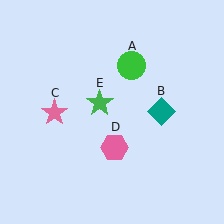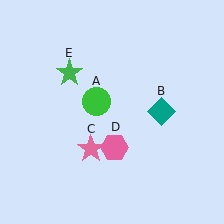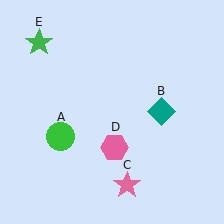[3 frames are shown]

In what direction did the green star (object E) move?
The green star (object E) moved up and to the left.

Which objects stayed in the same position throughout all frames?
Teal diamond (object B) and pink hexagon (object D) remained stationary.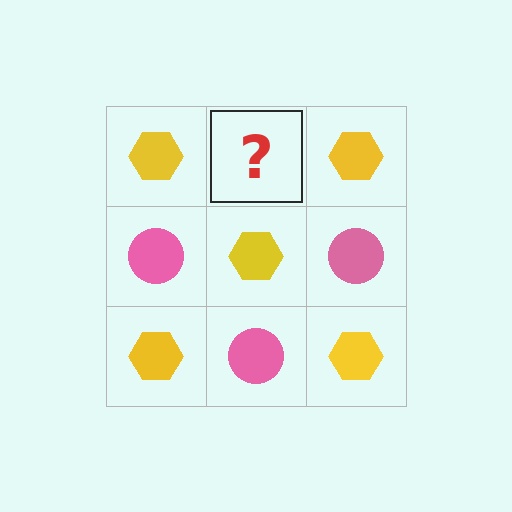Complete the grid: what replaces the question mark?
The question mark should be replaced with a pink circle.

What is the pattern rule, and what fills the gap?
The rule is that it alternates yellow hexagon and pink circle in a checkerboard pattern. The gap should be filled with a pink circle.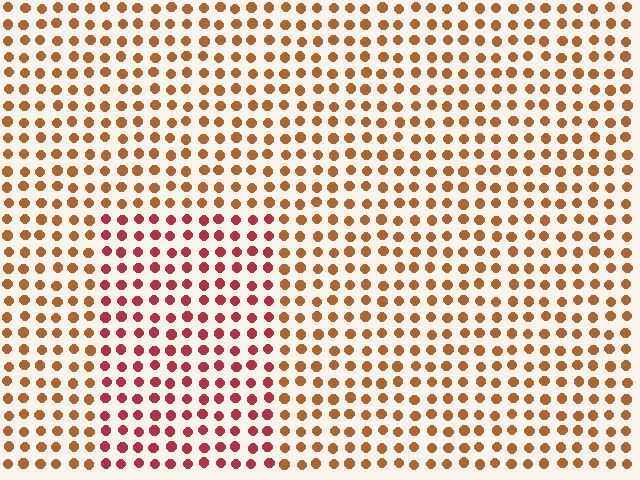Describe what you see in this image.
The image is filled with small brown elements in a uniform arrangement. A rectangle-shaped region is visible where the elements are tinted to a slightly different hue, forming a subtle color boundary.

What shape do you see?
I see a rectangle.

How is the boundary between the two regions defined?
The boundary is defined purely by a slight shift in hue (about 34 degrees). Spacing, size, and orientation are identical on both sides.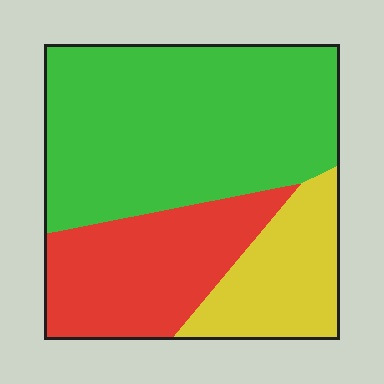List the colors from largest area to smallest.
From largest to smallest: green, red, yellow.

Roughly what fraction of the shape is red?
Red takes up between a quarter and a half of the shape.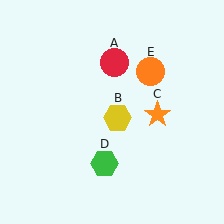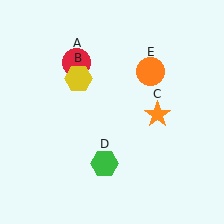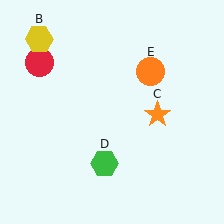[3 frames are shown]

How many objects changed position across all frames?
2 objects changed position: red circle (object A), yellow hexagon (object B).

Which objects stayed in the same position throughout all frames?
Orange star (object C) and green hexagon (object D) and orange circle (object E) remained stationary.